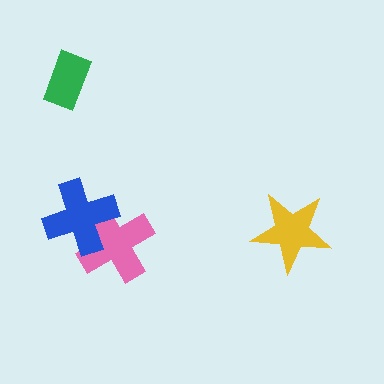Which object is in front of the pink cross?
The blue cross is in front of the pink cross.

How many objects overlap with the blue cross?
1 object overlaps with the blue cross.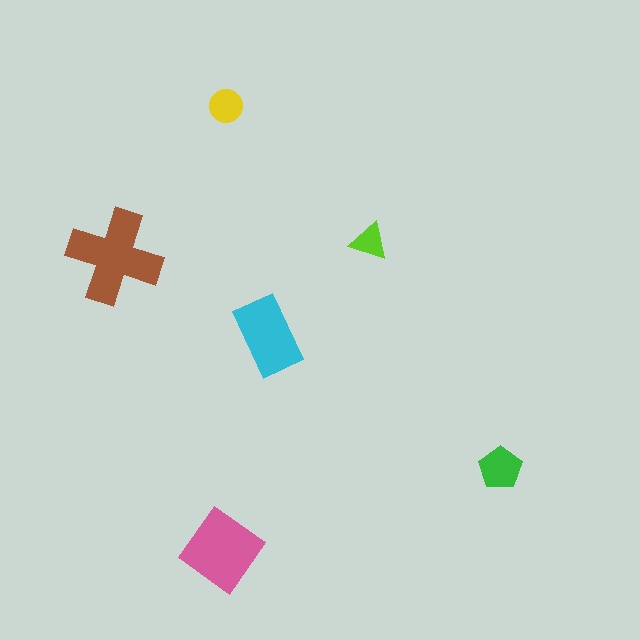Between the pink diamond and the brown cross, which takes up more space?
The brown cross.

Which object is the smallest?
The lime triangle.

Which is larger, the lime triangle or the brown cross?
The brown cross.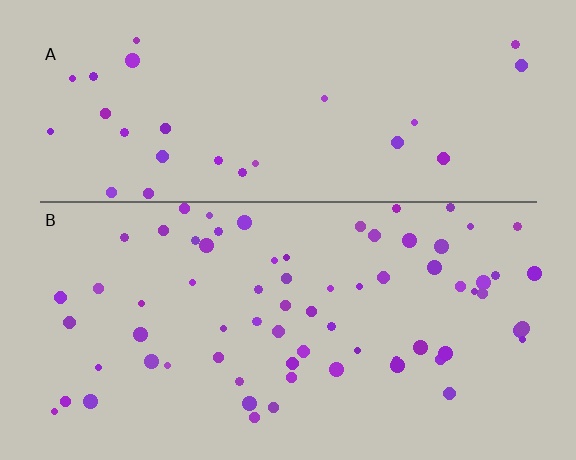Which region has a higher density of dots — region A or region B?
B (the bottom).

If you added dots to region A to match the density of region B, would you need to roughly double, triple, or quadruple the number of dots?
Approximately double.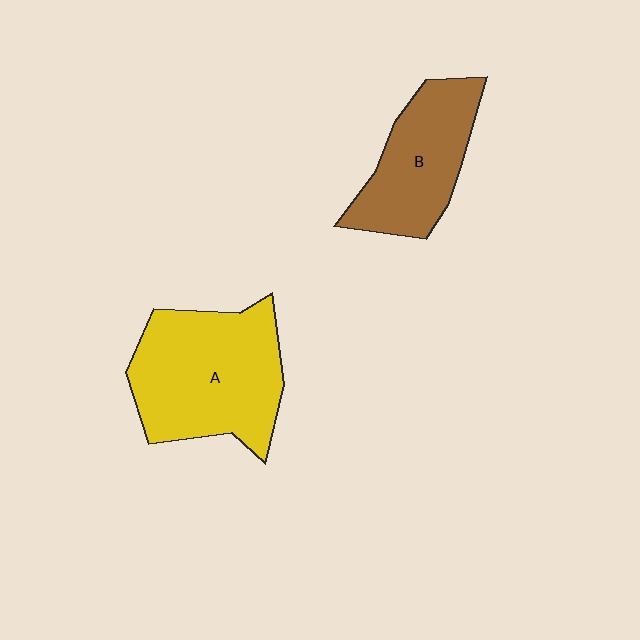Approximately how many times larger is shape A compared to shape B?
Approximately 1.4 times.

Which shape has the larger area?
Shape A (yellow).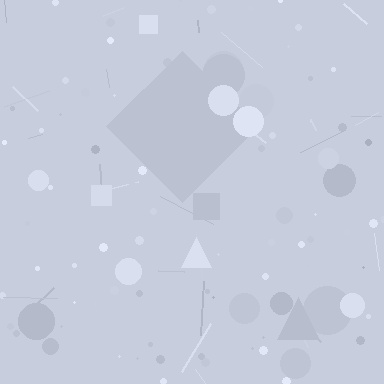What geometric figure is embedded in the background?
A diamond is embedded in the background.